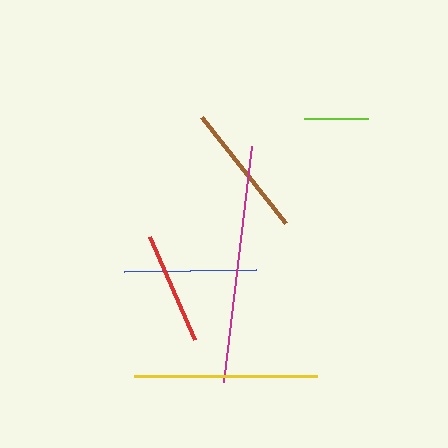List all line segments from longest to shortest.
From longest to shortest: magenta, yellow, brown, blue, red, lime.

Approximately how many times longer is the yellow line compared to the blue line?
The yellow line is approximately 1.4 times the length of the blue line.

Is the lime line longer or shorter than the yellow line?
The yellow line is longer than the lime line.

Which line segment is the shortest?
The lime line is the shortest at approximately 64 pixels.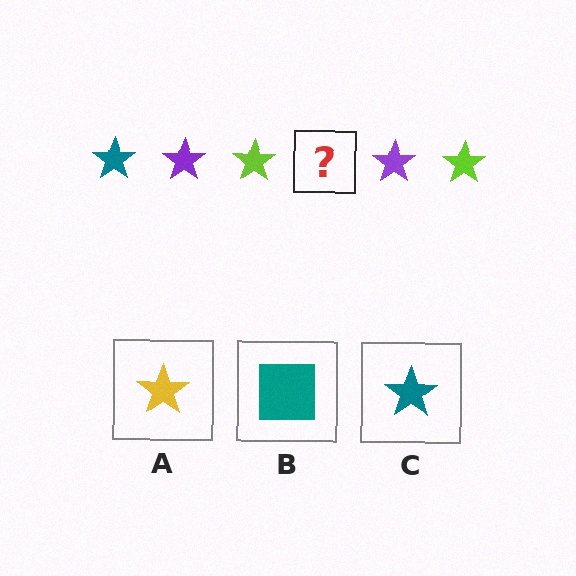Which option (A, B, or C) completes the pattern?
C.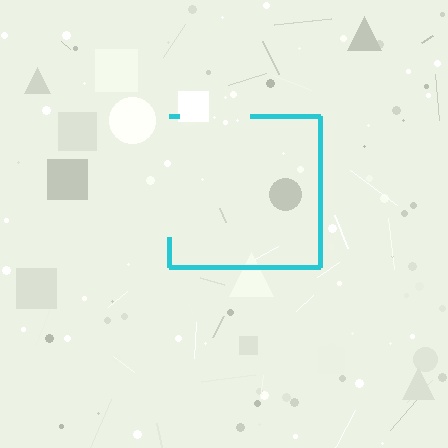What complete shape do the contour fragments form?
The contour fragments form a square.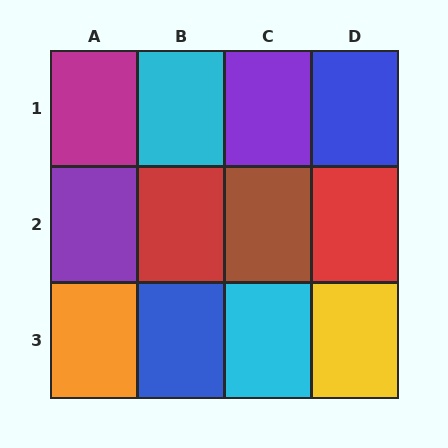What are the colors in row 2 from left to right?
Purple, red, brown, red.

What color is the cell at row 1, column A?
Magenta.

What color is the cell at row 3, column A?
Orange.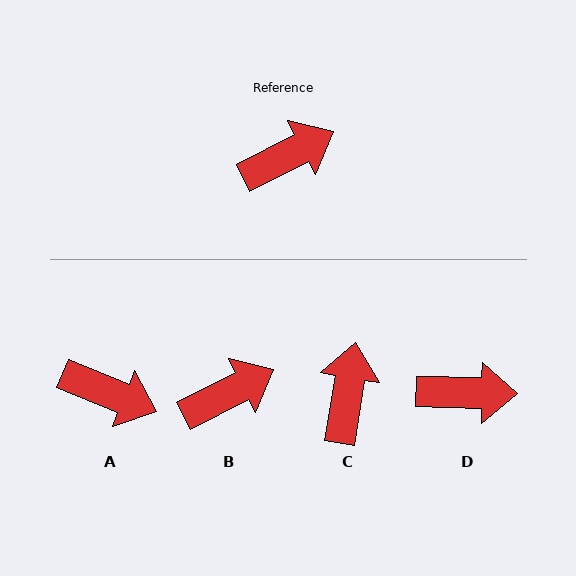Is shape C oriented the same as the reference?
No, it is off by about 53 degrees.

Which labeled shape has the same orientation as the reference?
B.